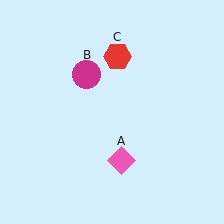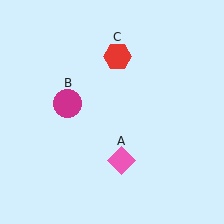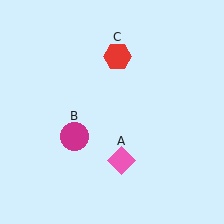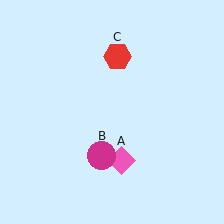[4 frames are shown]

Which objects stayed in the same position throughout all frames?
Pink diamond (object A) and red hexagon (object C) remained stationary.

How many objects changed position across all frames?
1 object changed position: magenta circle (object B).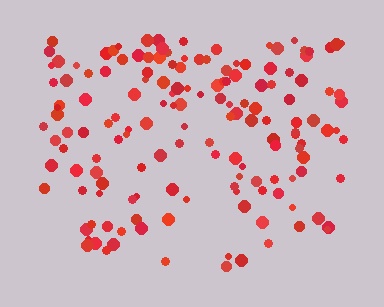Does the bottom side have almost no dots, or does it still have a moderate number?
Still a moderate number, just noticeably fewer than the top.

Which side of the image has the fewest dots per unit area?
The bottom.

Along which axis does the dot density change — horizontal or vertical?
Vertical.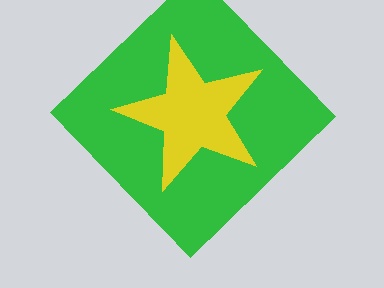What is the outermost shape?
The green diamond.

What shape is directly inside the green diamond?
The yellow star.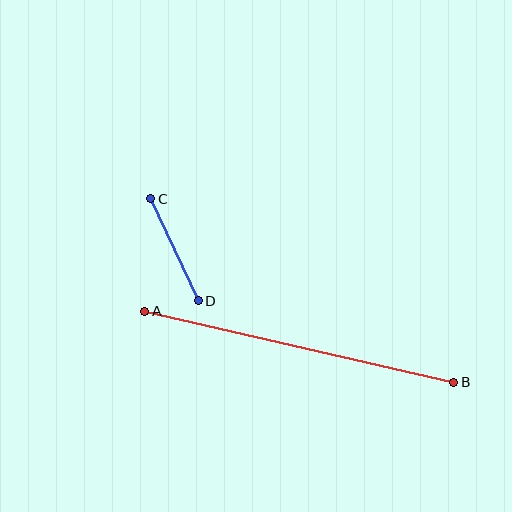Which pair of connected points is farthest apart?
Points A and B are farthest apart.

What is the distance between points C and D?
The distance is approximately 113 pixels.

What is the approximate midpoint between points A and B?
The midpoint is at approximately (299, 347) pixels.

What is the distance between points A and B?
The distance is approximately 317 pixels.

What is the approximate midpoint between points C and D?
The midpoint is at approximately (174, 250) pixels.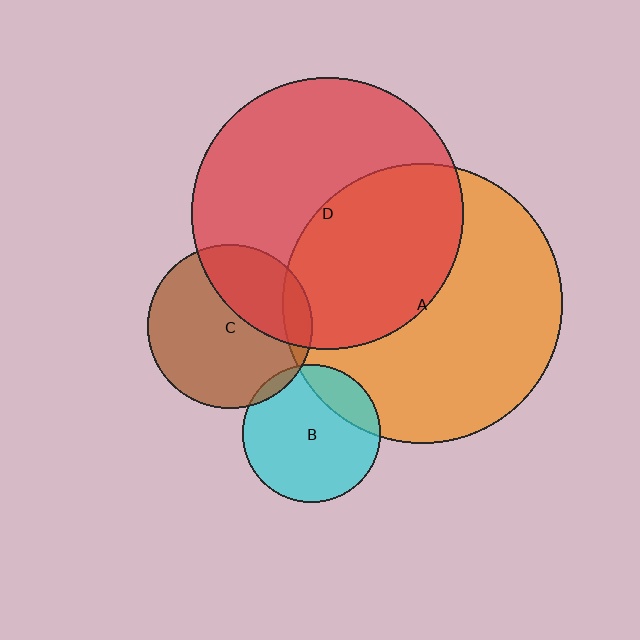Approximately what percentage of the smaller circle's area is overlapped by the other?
Approximately 45%.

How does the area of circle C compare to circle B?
Approximately 1.4 times.